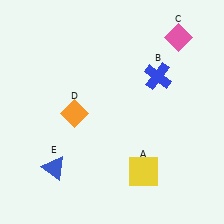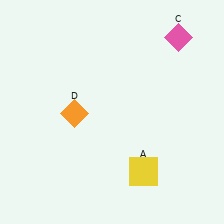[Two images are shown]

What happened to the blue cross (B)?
The blue cross (B) was removed in Image 2. It was in the top-right area of Image 1.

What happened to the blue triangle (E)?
The blue triangle (E) was removed in Image 2. It was in the bottom-left area of Image 1.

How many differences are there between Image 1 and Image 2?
There are 2 differences between the two images.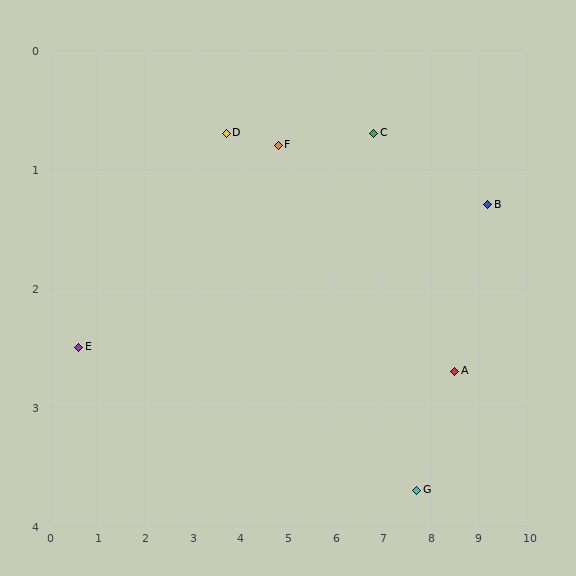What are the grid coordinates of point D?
Point D is at approximately (3.7, 0.7).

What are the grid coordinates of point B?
Point B is at approximately (9.2, 1.3).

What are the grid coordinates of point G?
Point G is at approximately (7.7, 3.7).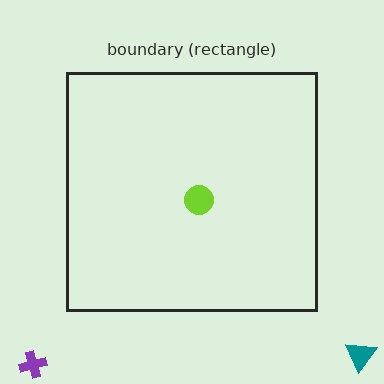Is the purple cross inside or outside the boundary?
Outside.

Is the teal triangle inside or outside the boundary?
Outside.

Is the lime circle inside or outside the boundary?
Inside.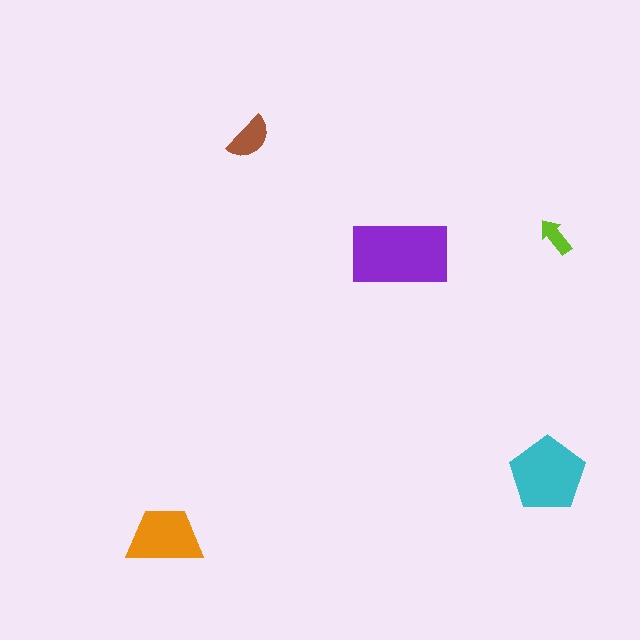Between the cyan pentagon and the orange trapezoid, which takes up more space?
The cyan pentagon.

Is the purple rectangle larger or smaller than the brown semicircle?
Larger.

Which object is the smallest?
The lime arrow.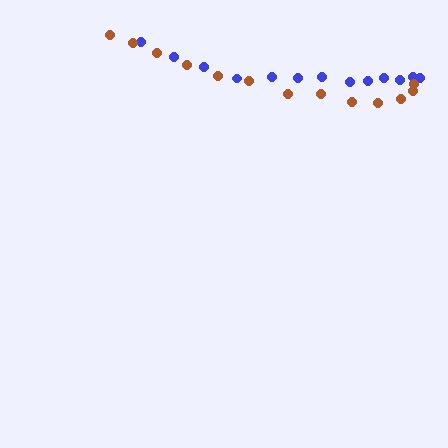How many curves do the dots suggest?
There are 2 distinct paths.